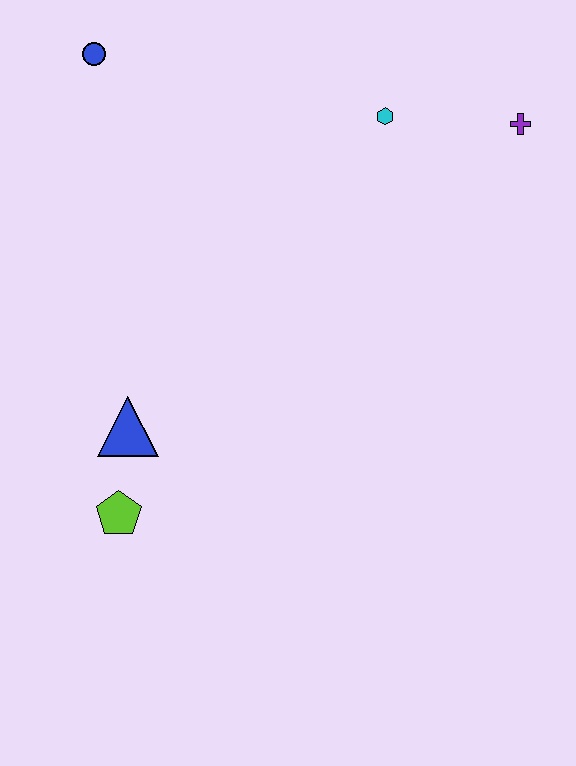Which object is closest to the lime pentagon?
The blue triangle is closest to the lime pentagon.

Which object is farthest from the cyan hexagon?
The lime pentagon is farthest from the cyan hexagon.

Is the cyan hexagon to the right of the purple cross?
No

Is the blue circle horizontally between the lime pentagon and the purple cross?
No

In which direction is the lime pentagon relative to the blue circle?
The lime pentagon is below the blue circle.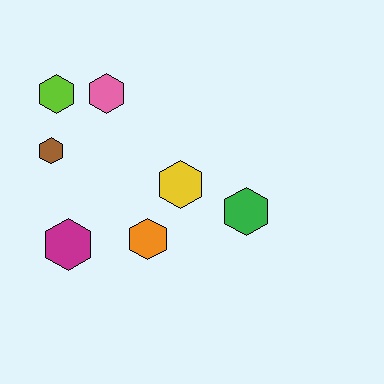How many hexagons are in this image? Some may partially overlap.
There are 7 hexagons.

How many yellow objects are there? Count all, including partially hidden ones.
There is 1 yellow object.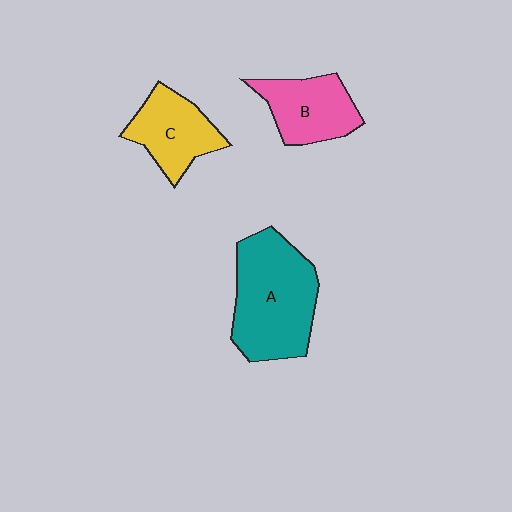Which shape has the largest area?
Shape A (teal).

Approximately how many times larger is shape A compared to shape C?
Approximately 1.7 times.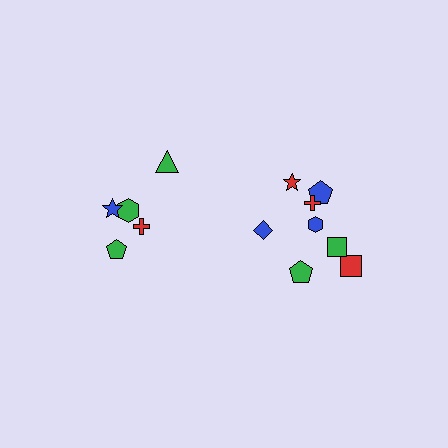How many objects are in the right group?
There are 8 objects.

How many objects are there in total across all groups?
There are 13 objects.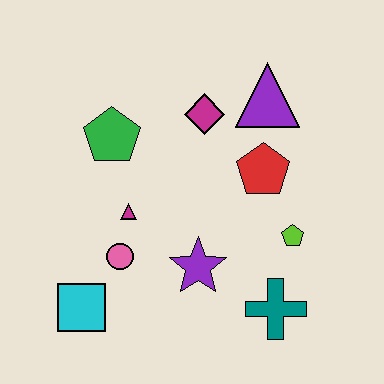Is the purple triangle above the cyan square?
Yes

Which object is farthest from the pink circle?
The purple triangle is farthest from the pink circle.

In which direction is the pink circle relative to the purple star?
The pink circle is to the left of the purple star.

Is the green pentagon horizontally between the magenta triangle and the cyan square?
Yes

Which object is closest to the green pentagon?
The magenta triangle is closest to the green pentagon.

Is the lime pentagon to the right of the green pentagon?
Yes